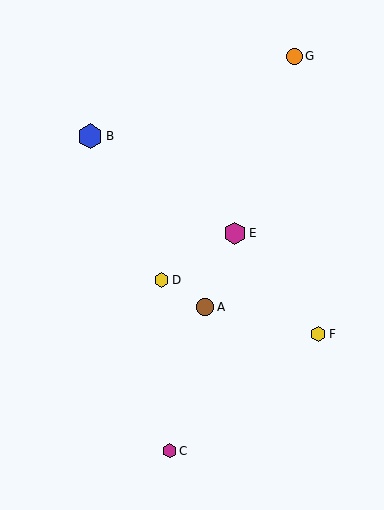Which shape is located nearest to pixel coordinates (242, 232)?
The magenta hexagon (labeled E) at (235, 233) is nearest to that location.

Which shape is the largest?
The blue hexagon (labeled B) is the largest.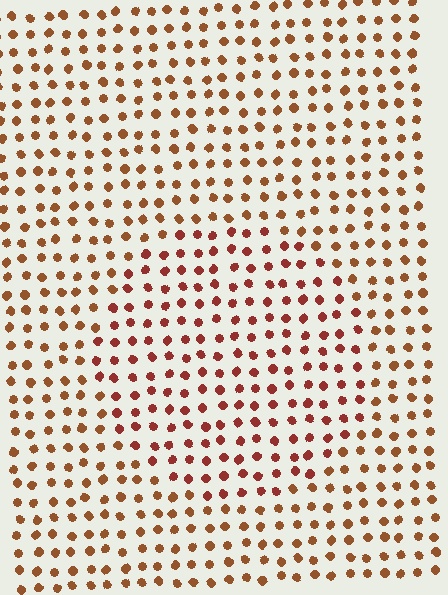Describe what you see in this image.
The image is filled with small brown elements in a uniform arrangement. A circle-shaped region is visible where the elements are tinted to a slightly different hue, forming a subtle color boundary.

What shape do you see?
I see a circle.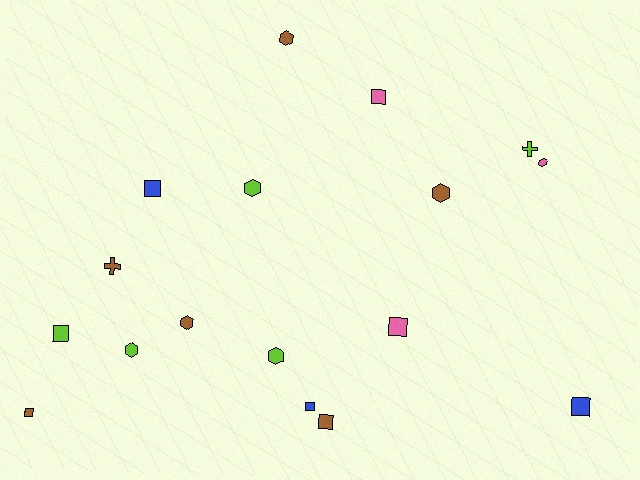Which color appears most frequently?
Brown, with 6 objects.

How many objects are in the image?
There are 17 objects.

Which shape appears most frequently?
Square, with 8 objects.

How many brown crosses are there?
There is 1 brown cross.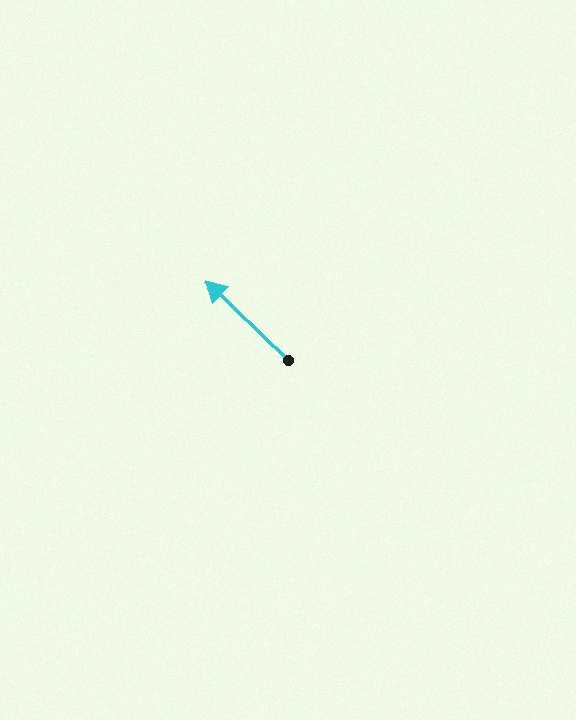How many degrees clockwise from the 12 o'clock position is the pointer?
Approximately 314 degrees.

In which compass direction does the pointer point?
Northwest.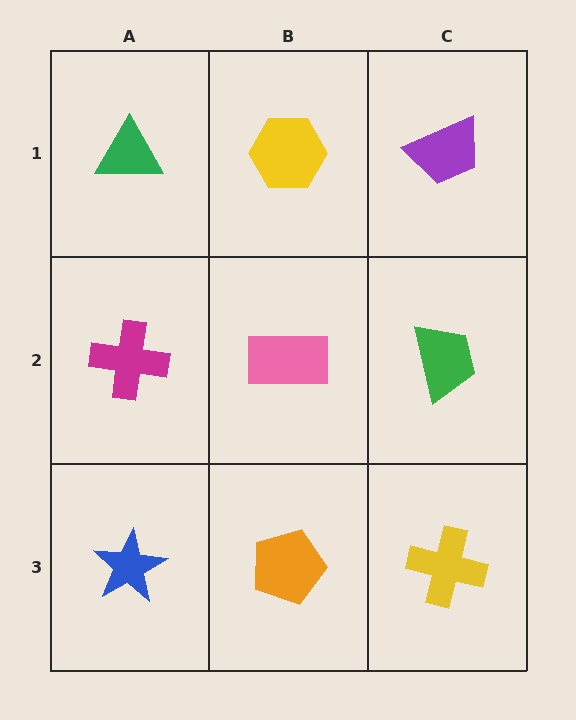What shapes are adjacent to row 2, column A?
A green triangle (row 1, column A), a blue star (row 3, column A), a pink rectangle (row 2, column B).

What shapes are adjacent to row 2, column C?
A purple trapezoid (row 1, column C), a yellow cross (row 3, column C), a pink rectangle (row 2, column B).